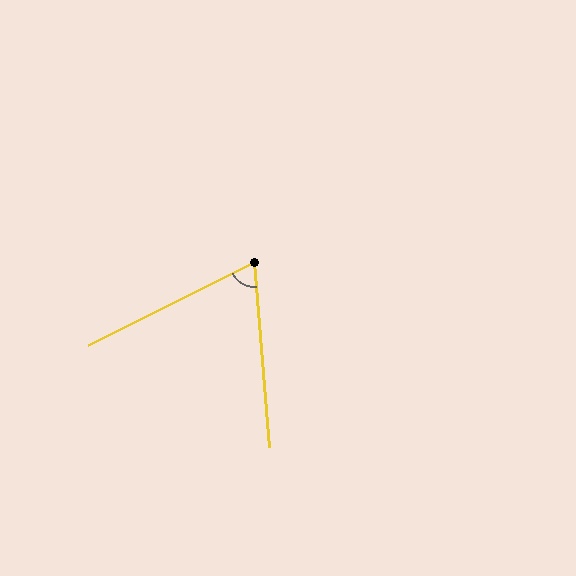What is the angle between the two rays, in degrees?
Approximately 68 degrees.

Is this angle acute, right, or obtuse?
It is acute.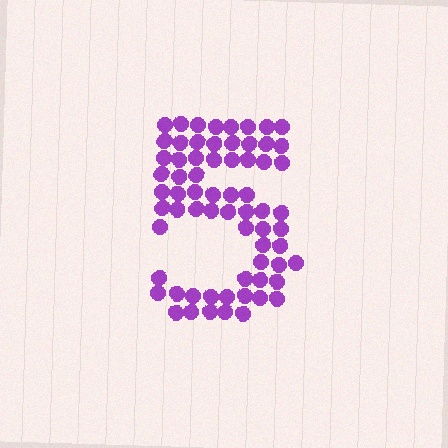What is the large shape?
The large shape is the digit 5.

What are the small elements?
The small elements are circles.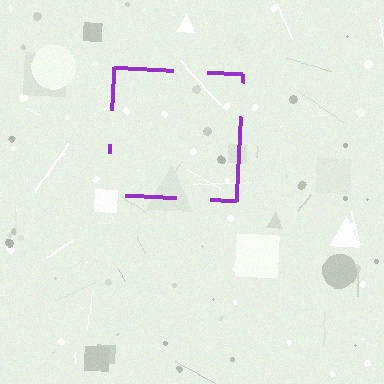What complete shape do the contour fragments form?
The contour fragments form a square.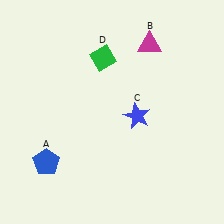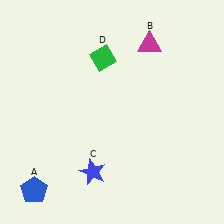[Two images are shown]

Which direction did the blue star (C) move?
The blue star (C) moved down.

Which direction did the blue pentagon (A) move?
The blue pentagon (A) moved down.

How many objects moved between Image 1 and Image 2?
2 objects moved between the two images.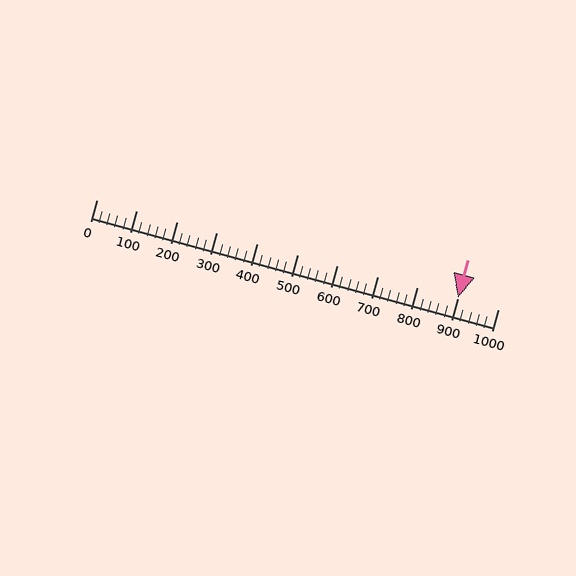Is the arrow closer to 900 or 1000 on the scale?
The arrow is closer to 900.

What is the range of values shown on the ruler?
The ruler shows values from 0 to 1000.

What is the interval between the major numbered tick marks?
The major tick marks are spaced 100 units apart.